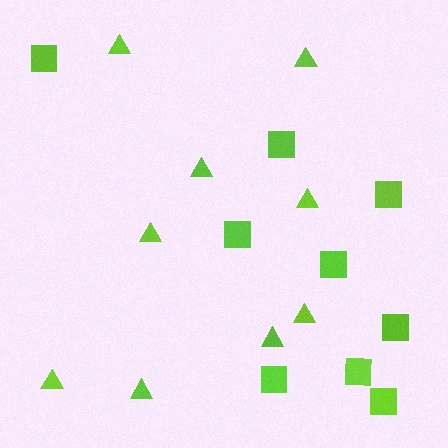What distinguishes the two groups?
There are 2 groups: one group of squares (9) and one group of triangles (9).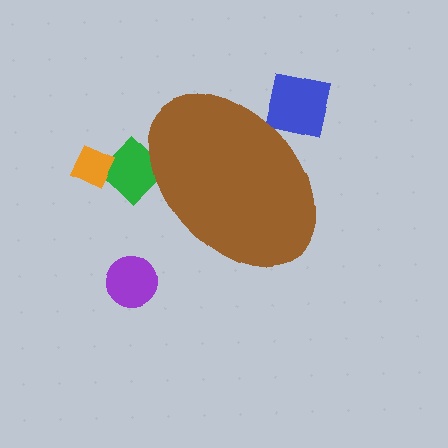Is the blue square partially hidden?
Yes, the blue square is partially hidden behind the brown ellipse.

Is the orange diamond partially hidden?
No, the orange diamond is fully visible.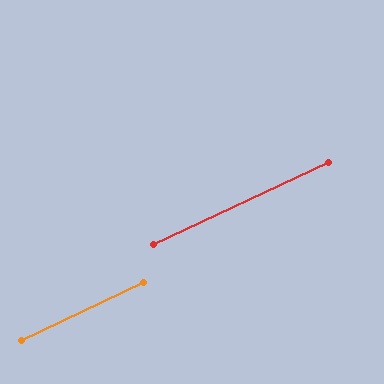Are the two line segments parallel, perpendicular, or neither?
Parallel — their directions differ by only 0.7°.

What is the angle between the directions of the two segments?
Approximately 1 degree.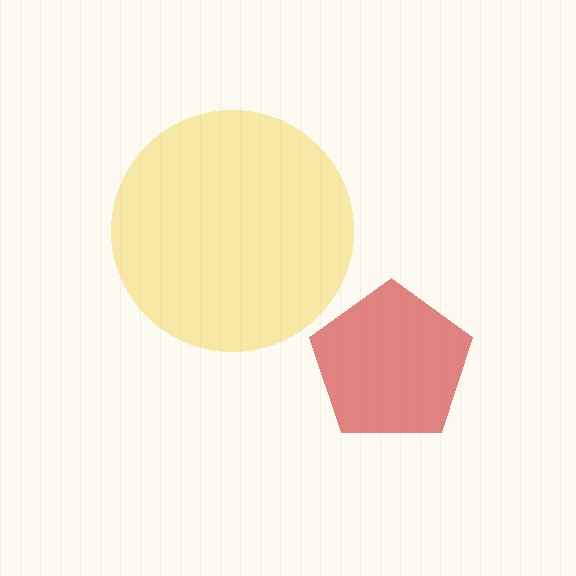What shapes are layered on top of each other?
The layered shapes are: a yellow circle, a red pentagon.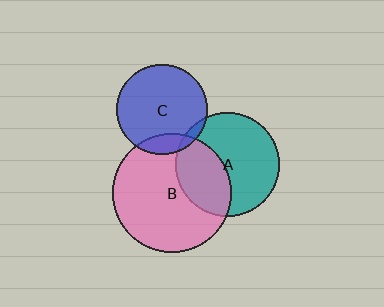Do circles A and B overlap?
Yes.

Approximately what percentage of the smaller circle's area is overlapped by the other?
Approximately 35%.